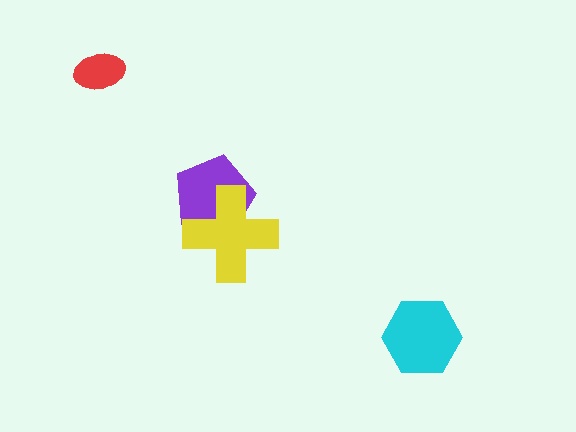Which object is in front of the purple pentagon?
The yellow cross is in front of the purple pentagon.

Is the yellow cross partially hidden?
No, no other shape covers it.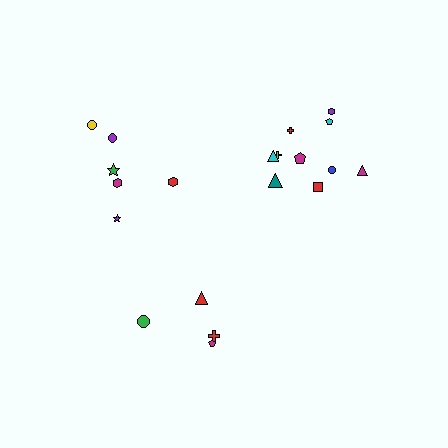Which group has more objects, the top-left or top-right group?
The top-right group.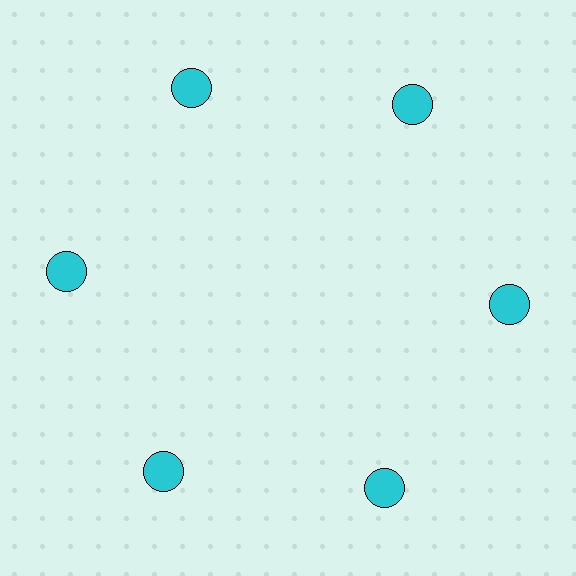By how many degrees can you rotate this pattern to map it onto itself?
The pattern maps onto itself every 60 degrees of rotation.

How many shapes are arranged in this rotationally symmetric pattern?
There are 6 shapes, arranged in 6 groups of 1.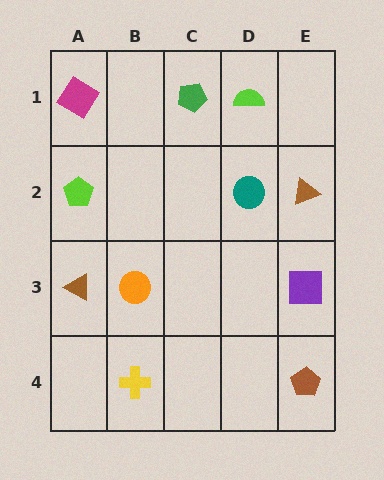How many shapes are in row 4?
2 shapes.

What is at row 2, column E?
A brown triangle.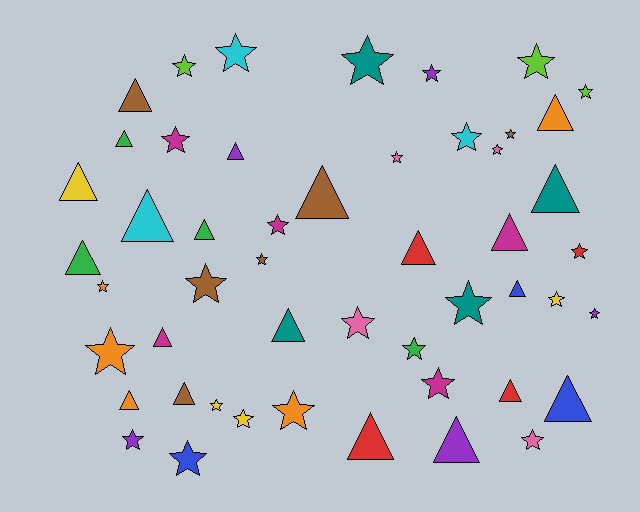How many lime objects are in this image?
There are 3 lime objects.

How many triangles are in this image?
There are 21 triangles.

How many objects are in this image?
There are 50 objects.